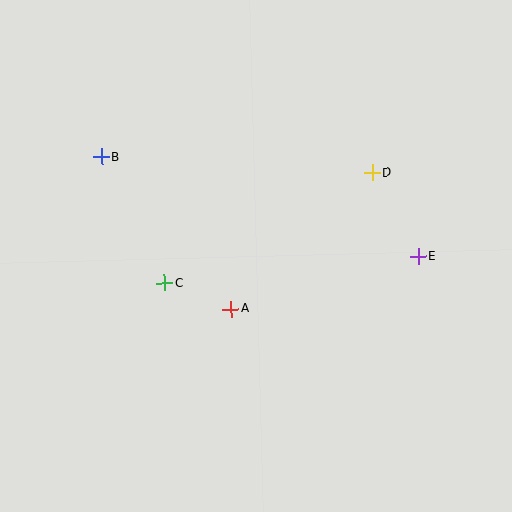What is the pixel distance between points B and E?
The distance between B and E is 332 pixels.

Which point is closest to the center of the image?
Point A at (231, 309) is closest to the center.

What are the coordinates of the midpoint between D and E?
The midpoint between D and E is at (395, 215).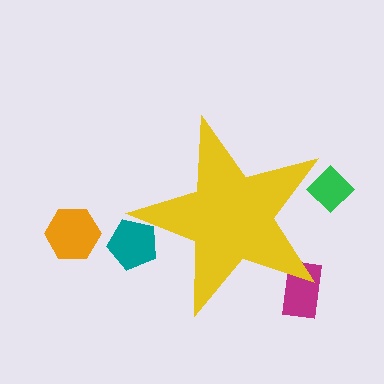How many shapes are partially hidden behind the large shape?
3 shapes are partially hidden.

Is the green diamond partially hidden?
Yes, the green diamond is partially hidden behind the yellow star.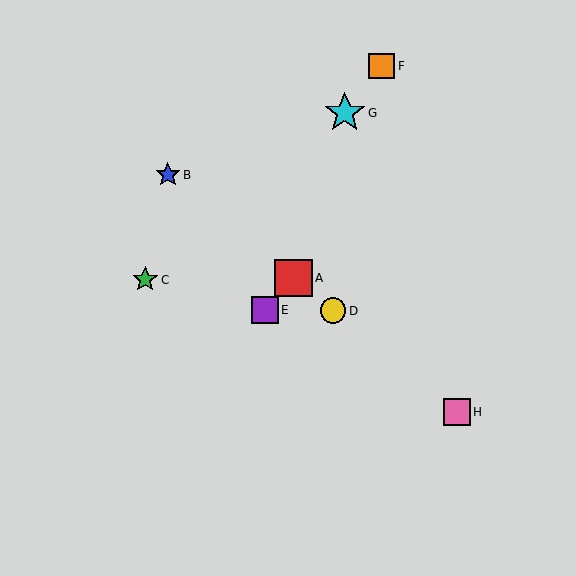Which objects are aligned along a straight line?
Objects A, B, D, H are aligned along a straight line.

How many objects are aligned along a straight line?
4 objects (A, B, D, H) are aligned along a straight line.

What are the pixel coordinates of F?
Object F is at (382, 66).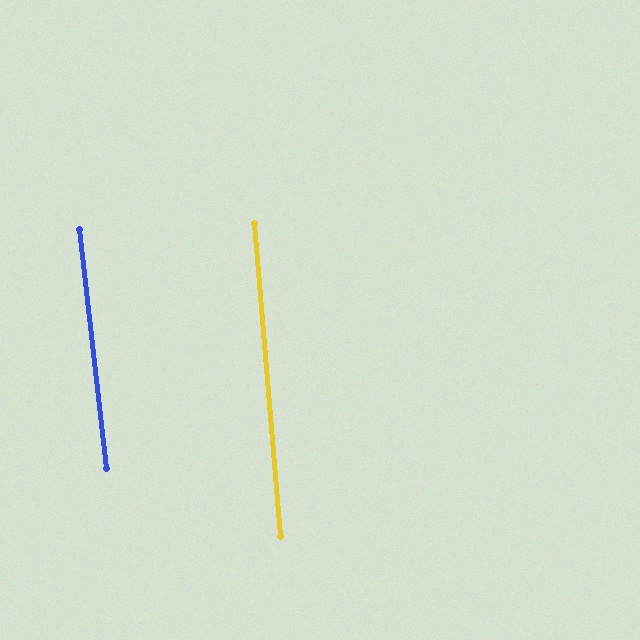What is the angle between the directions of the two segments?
Approximately 2 degrees.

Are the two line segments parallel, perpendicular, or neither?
Parallel — their directions differ by only 1.7°.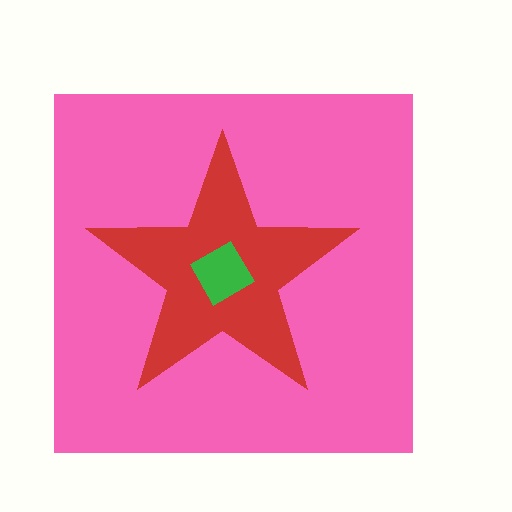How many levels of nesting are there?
3.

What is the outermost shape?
The pink square.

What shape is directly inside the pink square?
The red star.